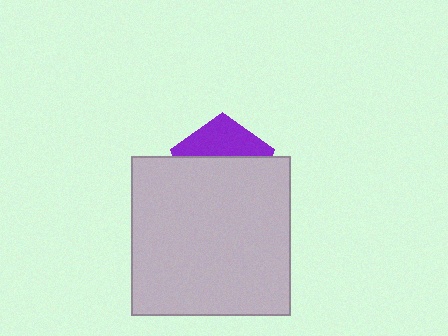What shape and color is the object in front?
The object in front is a light gray square.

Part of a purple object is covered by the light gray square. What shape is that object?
It is a pentagon.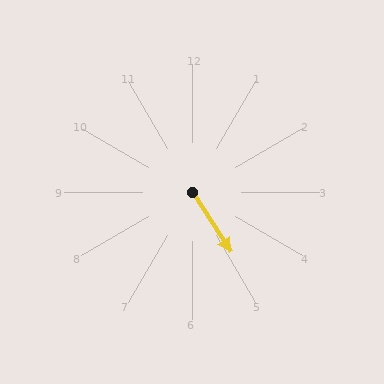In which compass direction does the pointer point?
Southeast.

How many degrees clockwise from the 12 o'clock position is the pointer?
Approximately 147 degrees.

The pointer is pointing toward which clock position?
Roughly 5 o'clock.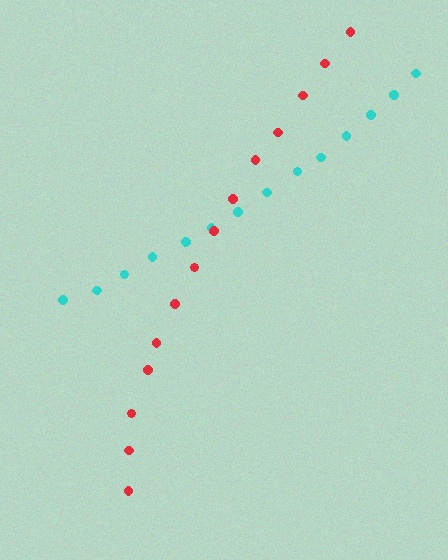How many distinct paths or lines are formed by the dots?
There are 2 distinct paths.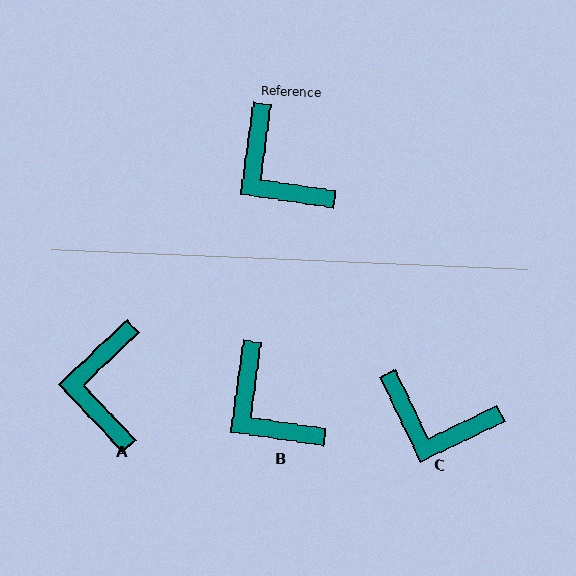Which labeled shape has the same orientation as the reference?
B.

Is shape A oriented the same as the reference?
No, it is off by about 39 degrees.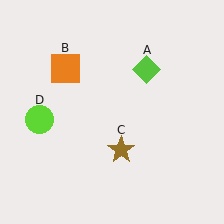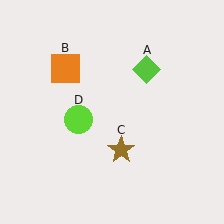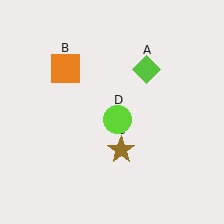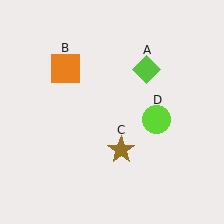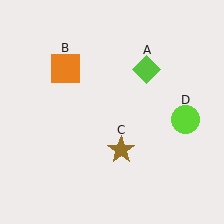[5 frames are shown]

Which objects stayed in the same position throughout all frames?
Lime diamond (object A) and orange square (object B) and brown star (object C) remained stationary.